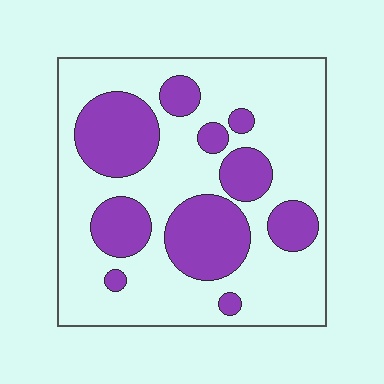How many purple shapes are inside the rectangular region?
10.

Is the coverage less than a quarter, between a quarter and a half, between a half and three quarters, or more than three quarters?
Between a quarter and a half.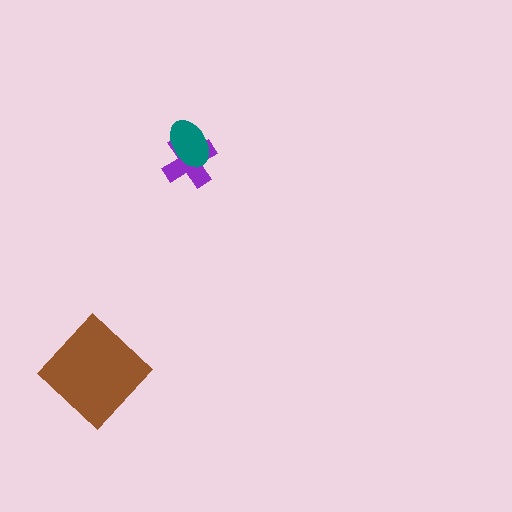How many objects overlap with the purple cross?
1 object overlaps with the purple cross.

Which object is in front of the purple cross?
The teal ellipse is in front of the purple cross.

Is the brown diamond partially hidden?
No, no other shape covers it.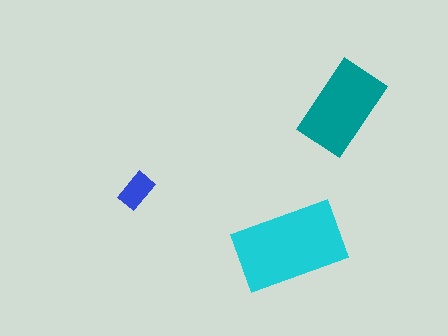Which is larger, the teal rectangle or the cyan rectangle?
The cyan one.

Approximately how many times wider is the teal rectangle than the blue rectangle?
About 2.5 times wider.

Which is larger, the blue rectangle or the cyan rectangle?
The cyan one.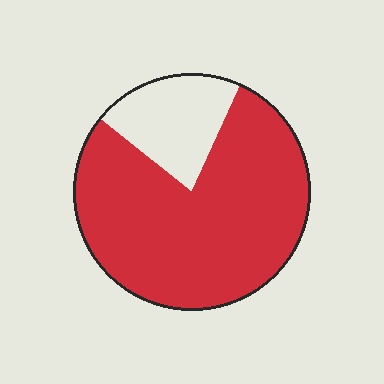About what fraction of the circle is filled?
About four fifths (4/5).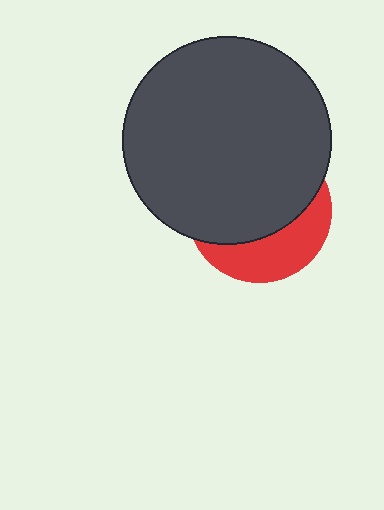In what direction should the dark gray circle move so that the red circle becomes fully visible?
The dark gray circle should move up. That is the shortest direction to clear the overlap and leave the red circle fully visible.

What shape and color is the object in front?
The object in front is a dark gray circle.